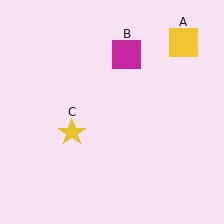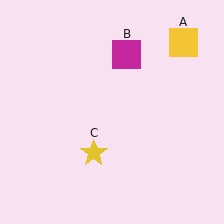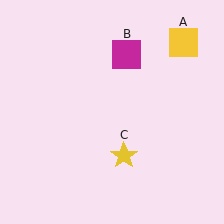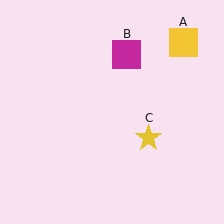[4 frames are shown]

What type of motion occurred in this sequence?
The yellow star (object C) rotated counterclockwise around the center of the scene.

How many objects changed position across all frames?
1 object changed position: yellow star (object C).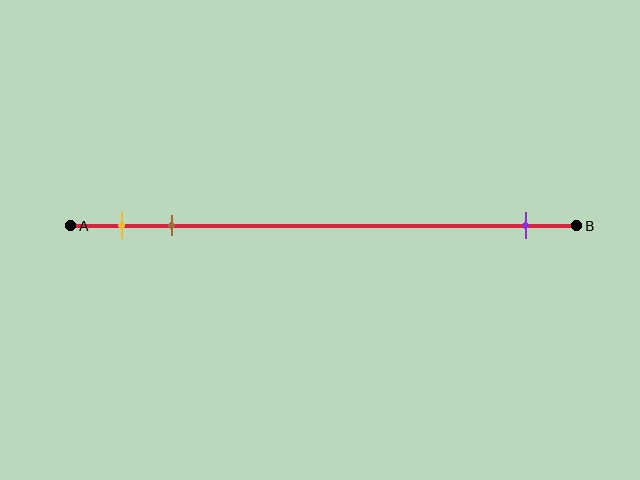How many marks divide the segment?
There are 3 marks dividing the segment.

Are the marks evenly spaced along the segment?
No, the marks are not evenly spaced.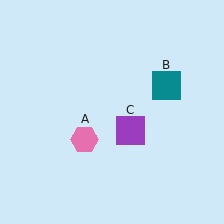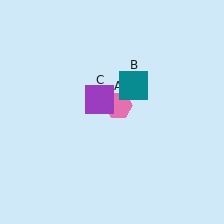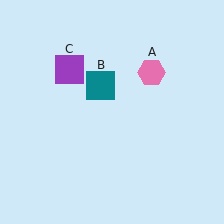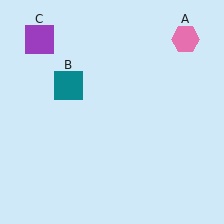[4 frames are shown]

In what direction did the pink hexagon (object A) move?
The pink hexagon (object A) moved up and to the right.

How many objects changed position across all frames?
3 objects changed position: pink hexagon (object A), teal square (object B), purple square (object C).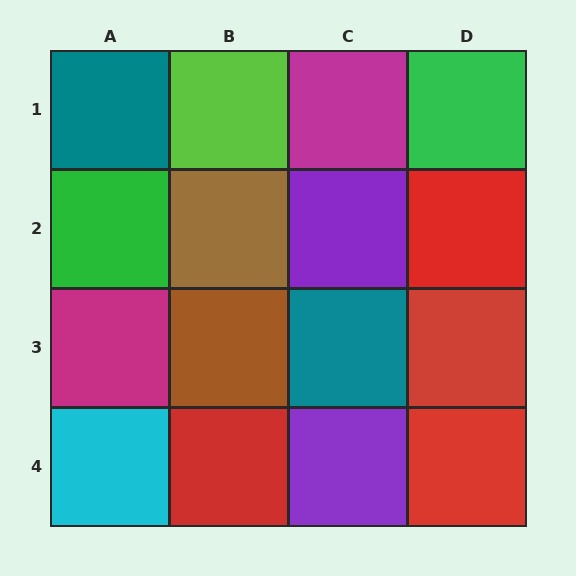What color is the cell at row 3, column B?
Brown.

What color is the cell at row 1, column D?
Green.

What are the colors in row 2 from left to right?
Green, brown, purple, red.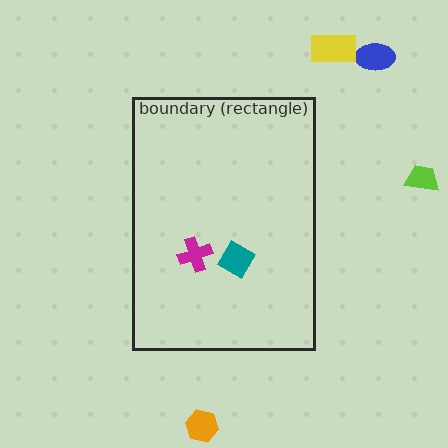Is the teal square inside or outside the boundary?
Inside.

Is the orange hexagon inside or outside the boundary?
Outside.